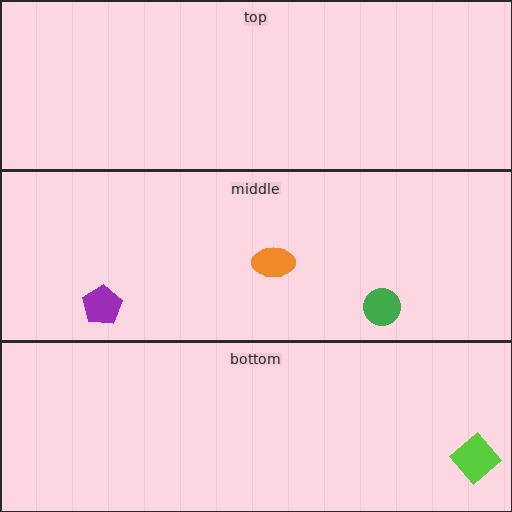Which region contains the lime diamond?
The bottom region.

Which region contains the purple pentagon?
The middle region.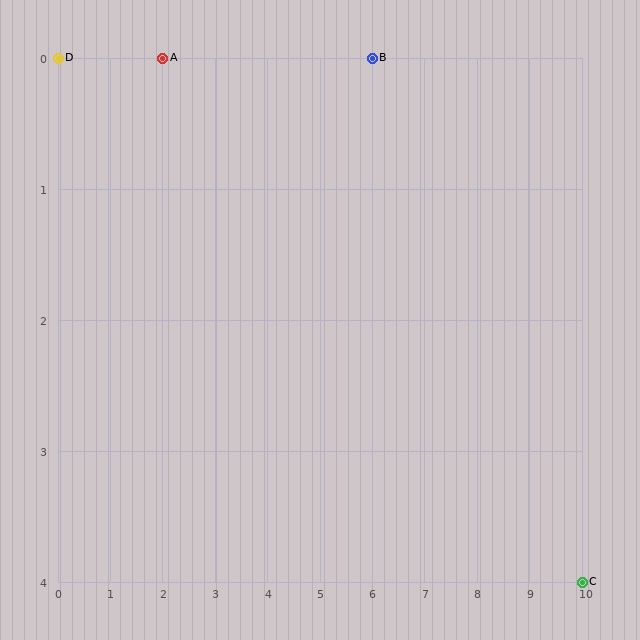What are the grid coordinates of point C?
Point C is at grid coordinates (10, 4).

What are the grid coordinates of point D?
Point D is at grid coordinates (0, 0).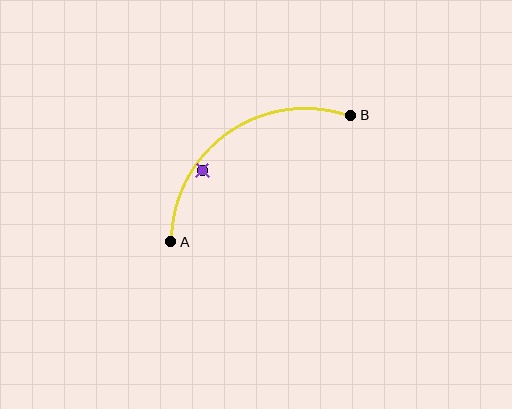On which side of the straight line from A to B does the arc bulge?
The arc bulges above and to the left of the straight line connecting A and B.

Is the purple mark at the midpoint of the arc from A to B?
No — the purple mark does not lie on the arc at all. It sits slightly inside the curve.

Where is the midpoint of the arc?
The arc midpoint is the point on the curve farthest from the straight line joining A and B. It sits above and to the left of that line.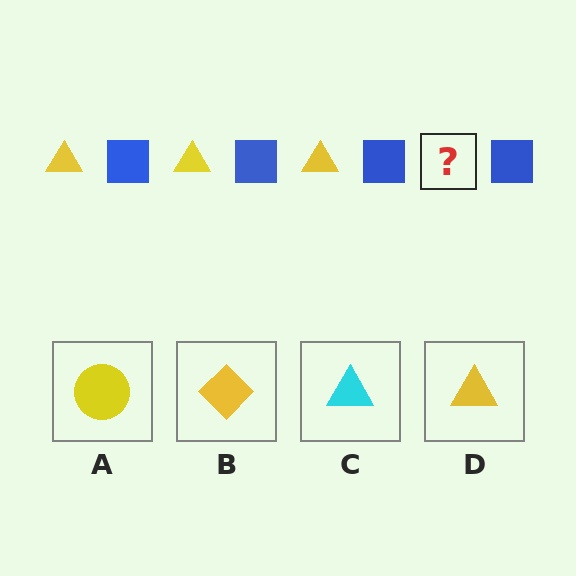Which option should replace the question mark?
Option D.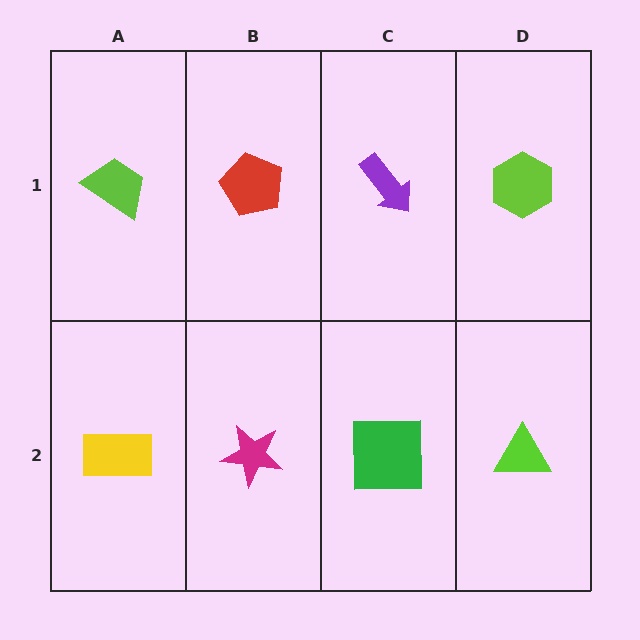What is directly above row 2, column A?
A lime trapezoid.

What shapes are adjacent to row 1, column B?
A magenta star (row 2, column B), a lime trapezoid (row 1, column A), a purple arrow (row 1, column C).